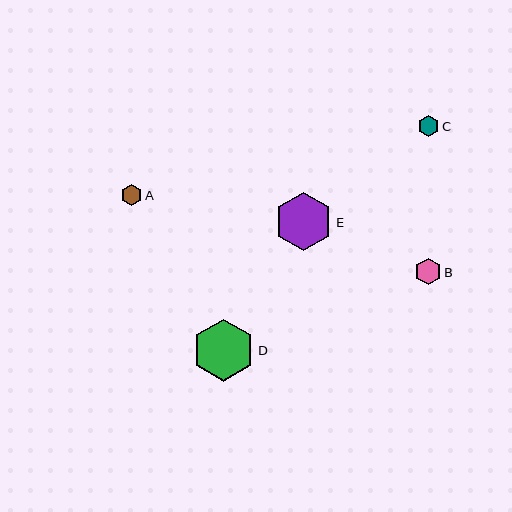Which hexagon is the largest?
Hexagon D is the largest with a size of approximately 62 pixels.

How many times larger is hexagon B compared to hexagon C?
Hexagon B is approximately 1.3 times the size of hexagon C.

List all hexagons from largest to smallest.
From largest to smallest: D, E, B, A, C.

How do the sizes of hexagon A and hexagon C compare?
Hexagon A and hexagon C are approximately the same size.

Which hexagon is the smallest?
Hexagon C is the smallest with a size of approximately 21 pixels.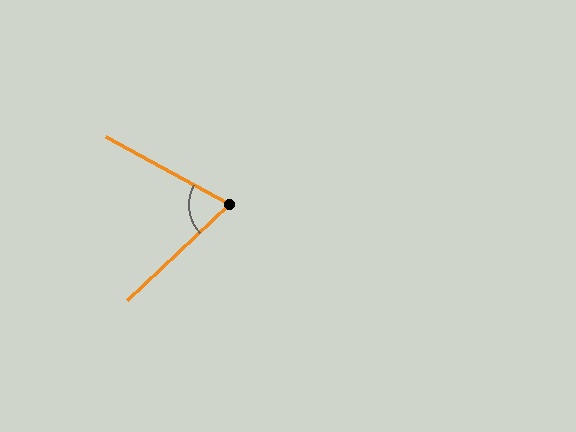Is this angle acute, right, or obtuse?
It is acute.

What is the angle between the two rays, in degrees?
Approximately 72 degrees.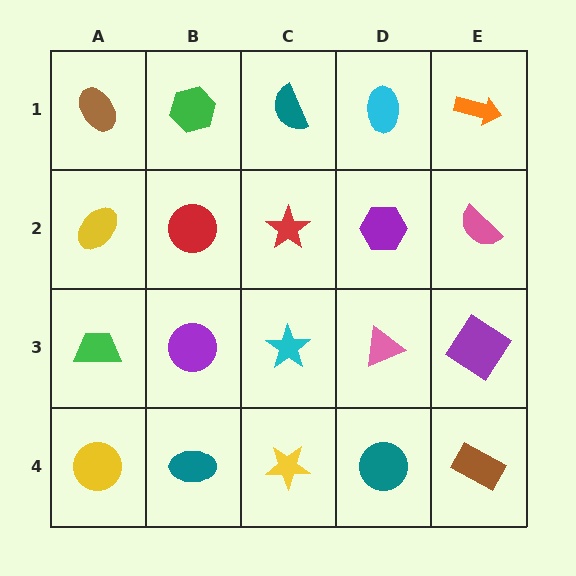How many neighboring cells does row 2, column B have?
4.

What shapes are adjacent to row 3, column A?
A yellow ellipse (row 2, column A), a yellow circle (row 4, column A), a purple circle (row 3, column B).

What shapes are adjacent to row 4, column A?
A green trapezoid (row 3, column A), a teal ellipse (row 4, column B).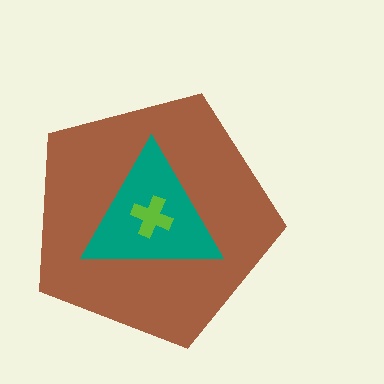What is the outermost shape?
The brown pentagon.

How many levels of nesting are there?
3.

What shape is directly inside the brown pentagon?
The teal triangle.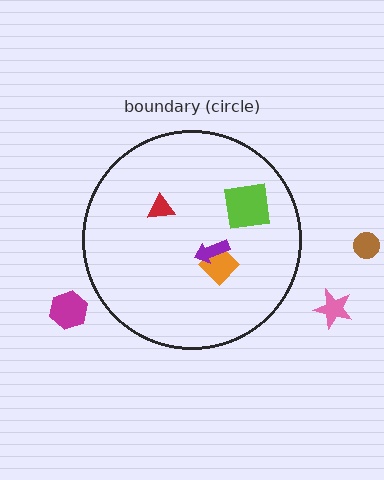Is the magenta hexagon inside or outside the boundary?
Outside.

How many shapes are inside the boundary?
4 inside, 3 outside.